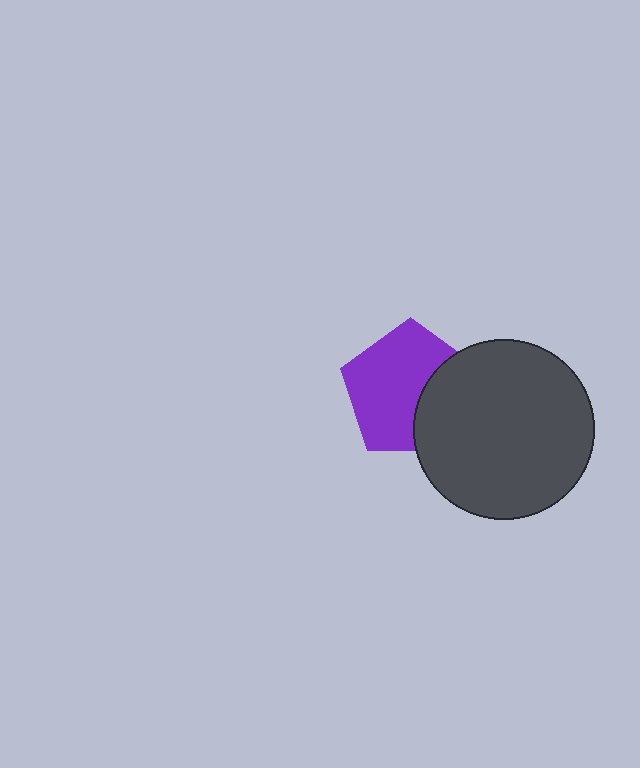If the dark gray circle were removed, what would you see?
You would see the complete purple pentagon.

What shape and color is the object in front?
The object in front is a dark gray circle.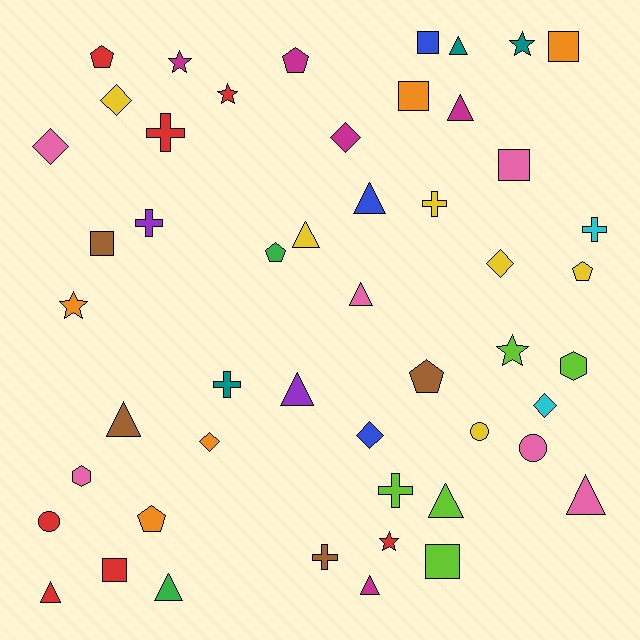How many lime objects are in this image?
There are 5 lime objects.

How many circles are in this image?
There are 3 circles.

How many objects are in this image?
There are 50 objects.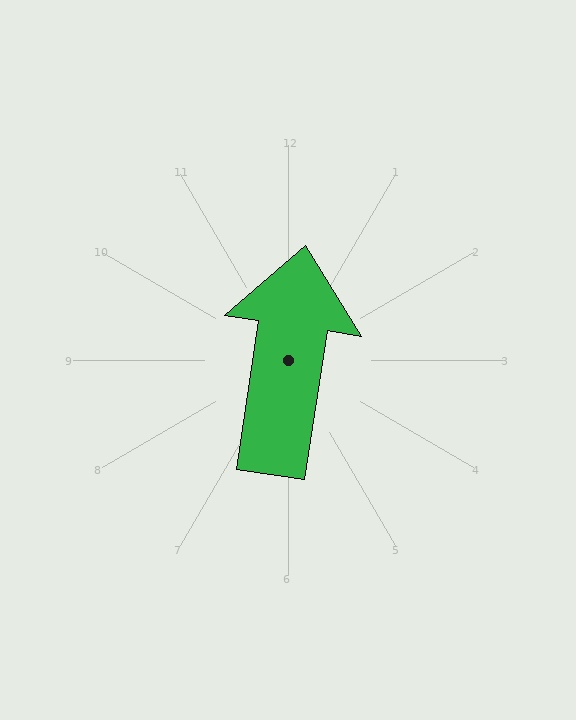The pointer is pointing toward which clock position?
Roughly 12 o'clock.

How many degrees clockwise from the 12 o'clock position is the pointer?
Approximately 9 degrees.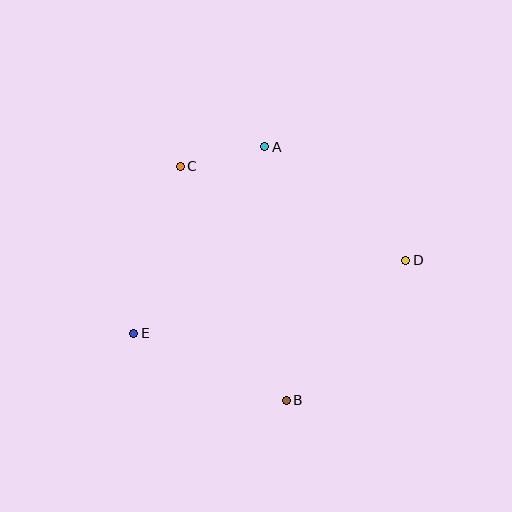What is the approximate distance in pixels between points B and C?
The distance between B and C is approximately 257 pixels.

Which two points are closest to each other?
Points A and C are closest to each other.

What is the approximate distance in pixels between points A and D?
The distance between A and D is approximately 181 pixels.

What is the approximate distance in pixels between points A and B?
The distance between A and B is approximately 255 pixels.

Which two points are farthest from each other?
Points D and E are farthest from each other.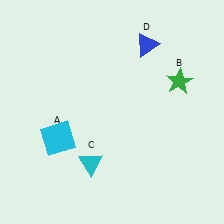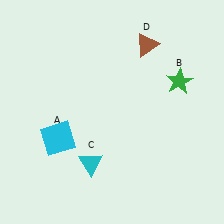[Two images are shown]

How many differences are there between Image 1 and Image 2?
There is 1 difference between the two images.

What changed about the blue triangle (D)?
In Image 1, D is blue. In Image 2, it changed to brown.